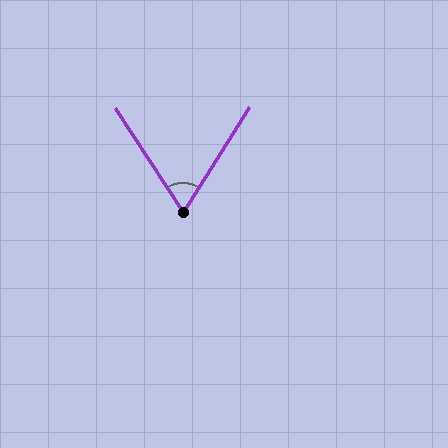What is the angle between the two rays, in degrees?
Approximately 66 degrees.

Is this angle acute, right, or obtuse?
It is acute.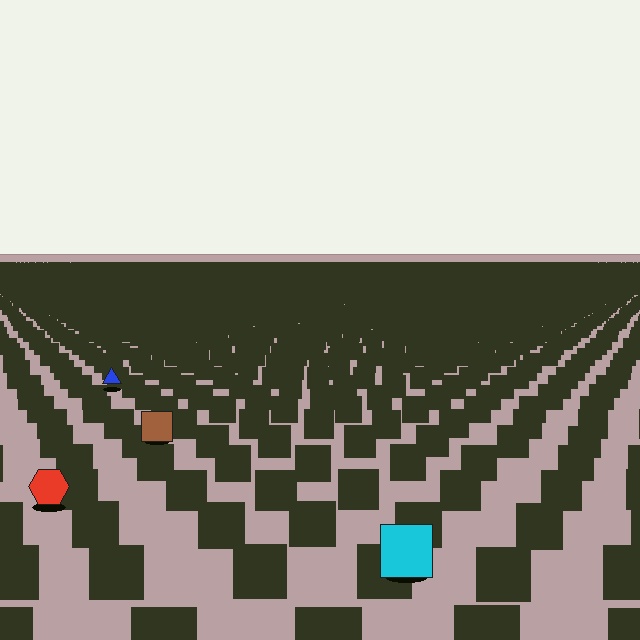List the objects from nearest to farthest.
From nearest to farthest: the cyan square, the red hexagon, the brown square, the blue triangle.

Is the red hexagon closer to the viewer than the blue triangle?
Yes. The red hexagon is closer — you can tell from the texture gradient: the ground texture is coarser near it.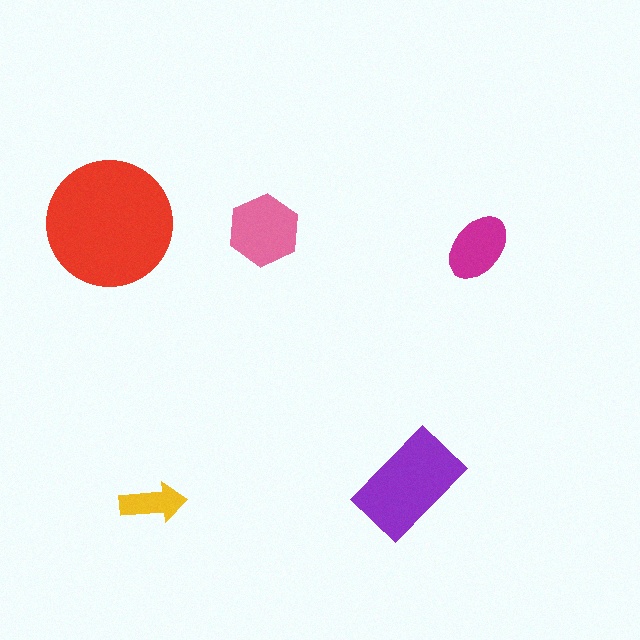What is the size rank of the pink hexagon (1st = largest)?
3rd.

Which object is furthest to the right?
The magenta ellipse is rightmost.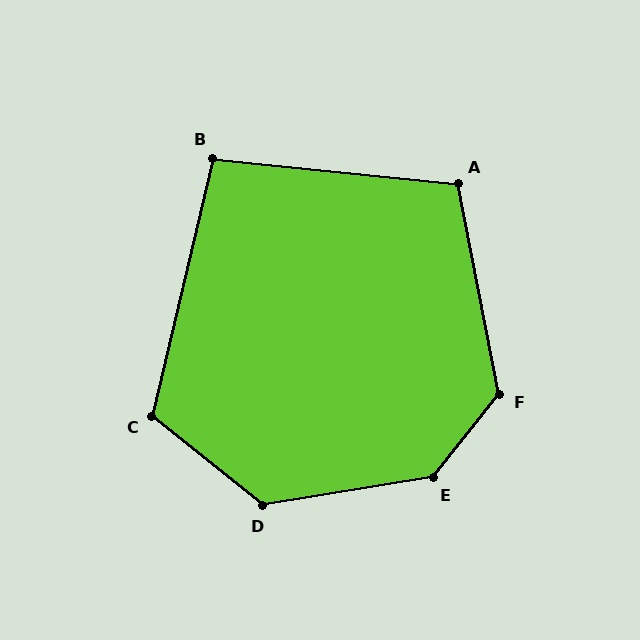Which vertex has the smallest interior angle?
B, at approximately 97 degrees.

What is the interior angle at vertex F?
Approximately 130 degrees (obtuse).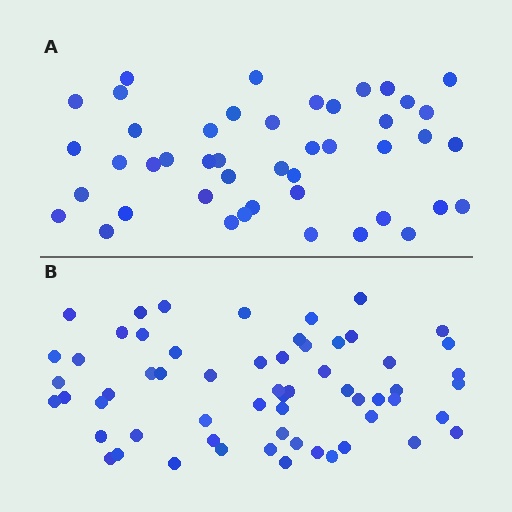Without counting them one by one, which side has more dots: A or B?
Region B (the bottom region) has more dots.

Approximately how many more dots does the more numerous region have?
Region B has approximately 15 more dots than region A.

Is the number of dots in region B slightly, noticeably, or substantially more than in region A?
Region B has noticeably more, but not dramatically so. The ratio is roughly 1.3 to 1.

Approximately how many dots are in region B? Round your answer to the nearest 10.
About 60 dots.